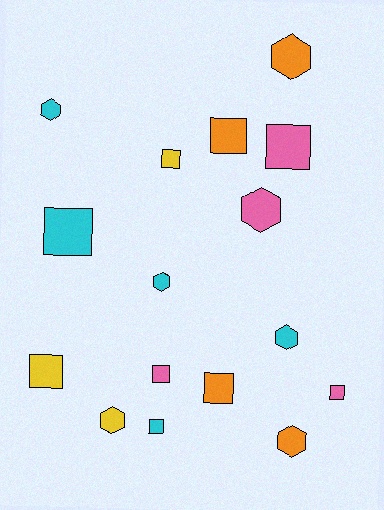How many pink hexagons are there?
There is 1 pink hexagon.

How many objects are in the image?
There are 16 objects.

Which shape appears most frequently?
Square, with 9 objects.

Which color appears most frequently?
Cyan, with 5 objects.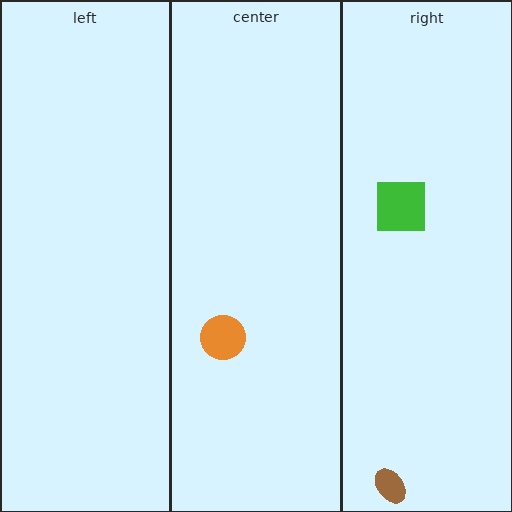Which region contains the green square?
The right region.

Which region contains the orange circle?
The center region.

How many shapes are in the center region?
1.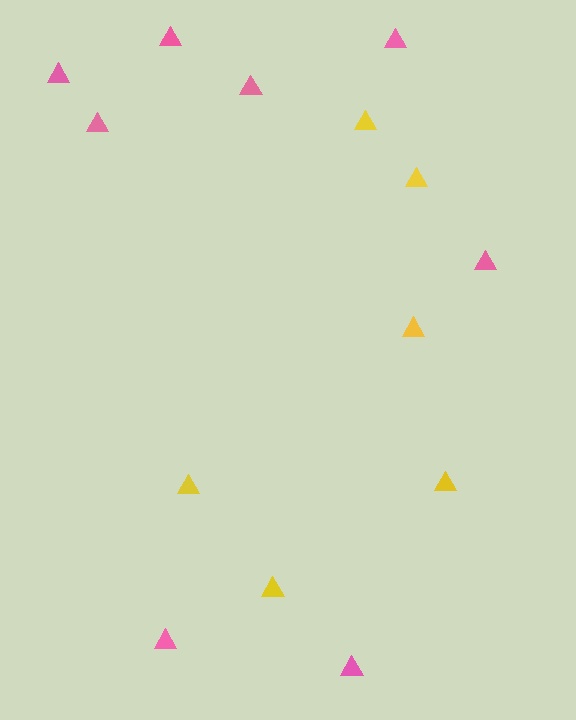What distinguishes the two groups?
There are 2 groups: one group of pink triangles (8) and one group of yellow triangles (6).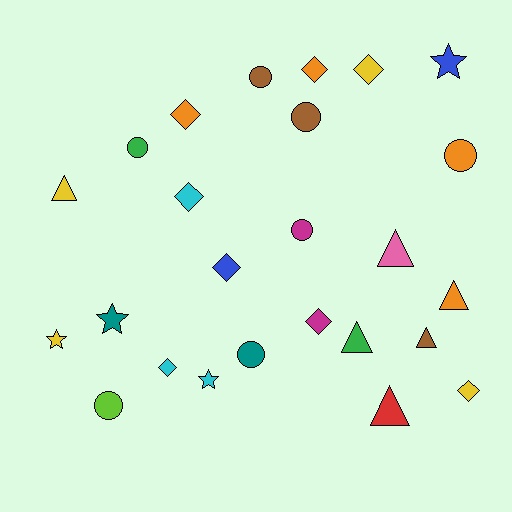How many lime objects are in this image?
There is 1 lime object.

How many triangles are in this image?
There are 6 triangles.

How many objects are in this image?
There are 25 objects.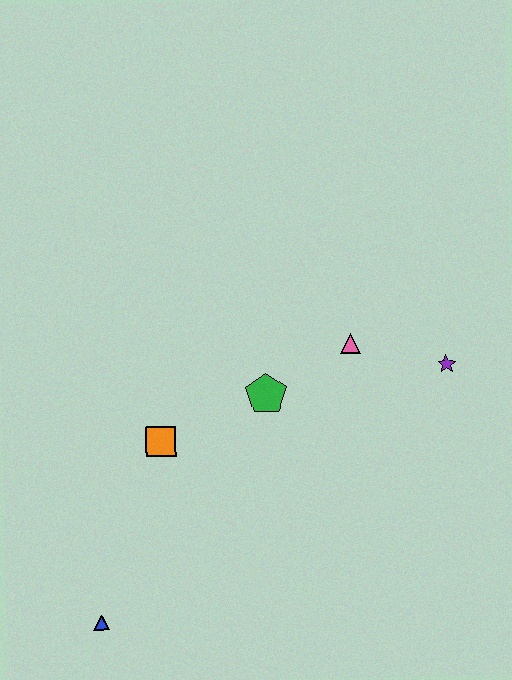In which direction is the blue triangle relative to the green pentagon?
The blue triangle is below the green pentagon.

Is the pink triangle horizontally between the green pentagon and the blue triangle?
No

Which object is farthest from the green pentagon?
The blue triangle is farthest from the green pentagon.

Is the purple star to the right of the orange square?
Yes